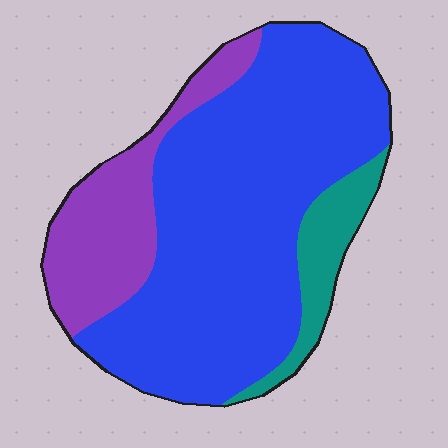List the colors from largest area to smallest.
From largest to smallest: blue, purple, teal.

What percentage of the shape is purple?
Purple covers around 20% of the shape.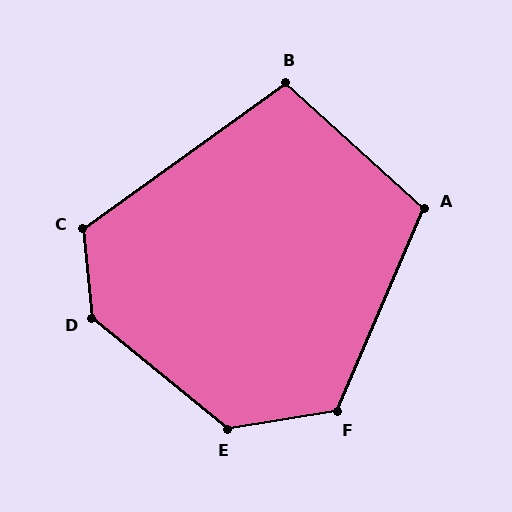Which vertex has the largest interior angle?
D, at approximately 135 degrees.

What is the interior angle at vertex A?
Approximately 109 degrees (obtuse).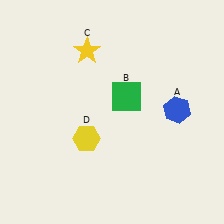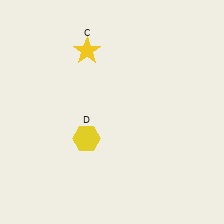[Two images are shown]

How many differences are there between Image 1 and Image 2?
There are 2 differences between the two images.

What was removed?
The blue hexagon (A), the green square (B) were removed in Image 2.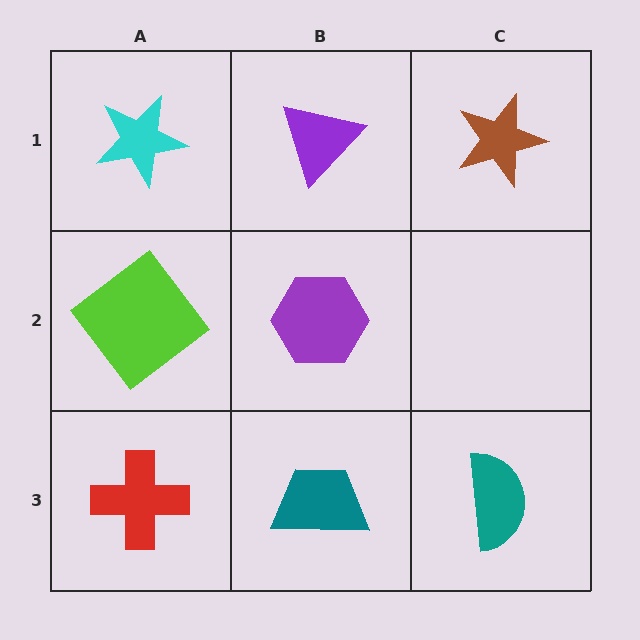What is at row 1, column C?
A brown star.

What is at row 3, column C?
A teal semicircle.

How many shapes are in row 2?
2 shapes.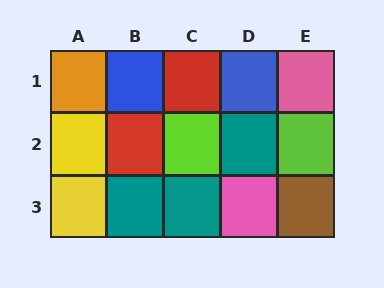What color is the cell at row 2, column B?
Red.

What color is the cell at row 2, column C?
Lime.